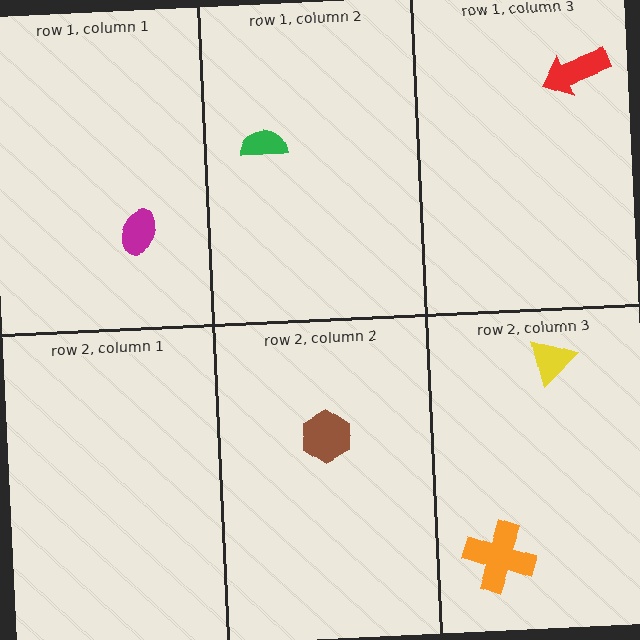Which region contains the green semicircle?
The row 1, column 2 region.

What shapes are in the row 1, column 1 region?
The magenta ellipse.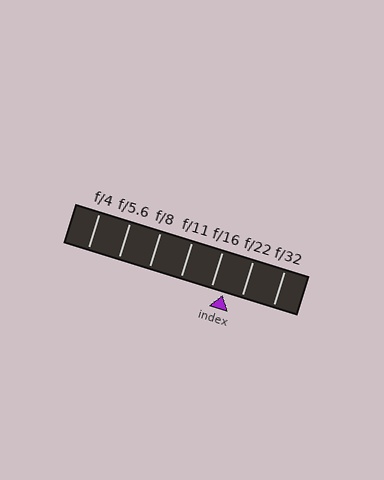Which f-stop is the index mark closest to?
The index mark is closest to f/16.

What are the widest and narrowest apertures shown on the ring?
The widest aperture shown is f/4 and the narrowest is f/32.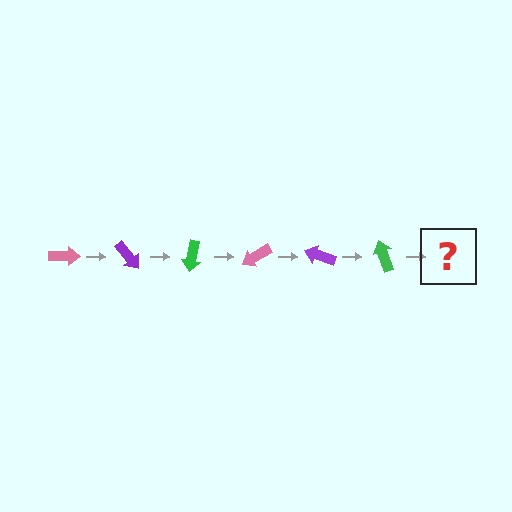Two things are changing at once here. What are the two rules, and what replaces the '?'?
The two rules are that it rotates 50 degrees each step and the color cycles through pink, purple, and green. The '?' should be a pink arrow, rotated 300 degrees from the start.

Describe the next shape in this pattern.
It should be a pink arrow, rotated 300 degrees from the start.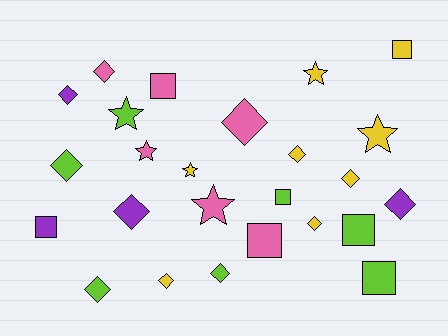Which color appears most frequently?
Yellow, with 8 objects.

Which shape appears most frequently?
Diamond, with 12 objects.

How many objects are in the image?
There are 25 objects.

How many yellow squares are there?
There is 1 yellow square.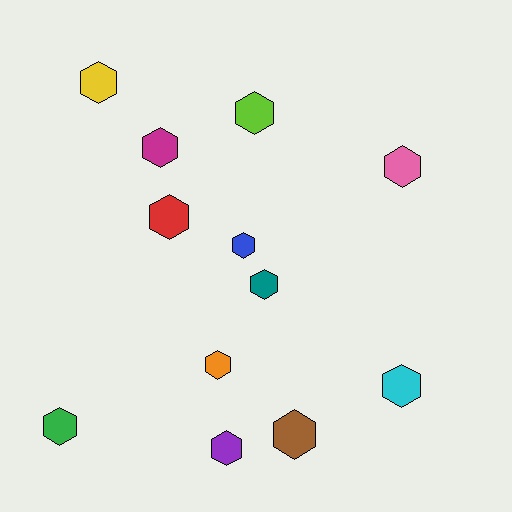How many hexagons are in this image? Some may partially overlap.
There are 12 hexagons.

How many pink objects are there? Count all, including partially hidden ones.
There is 1 pink object.